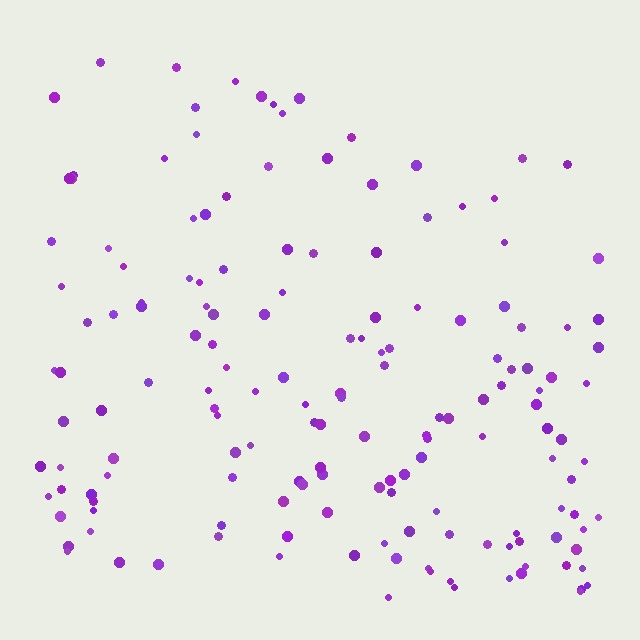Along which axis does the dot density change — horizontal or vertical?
Vertical.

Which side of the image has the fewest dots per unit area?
The top.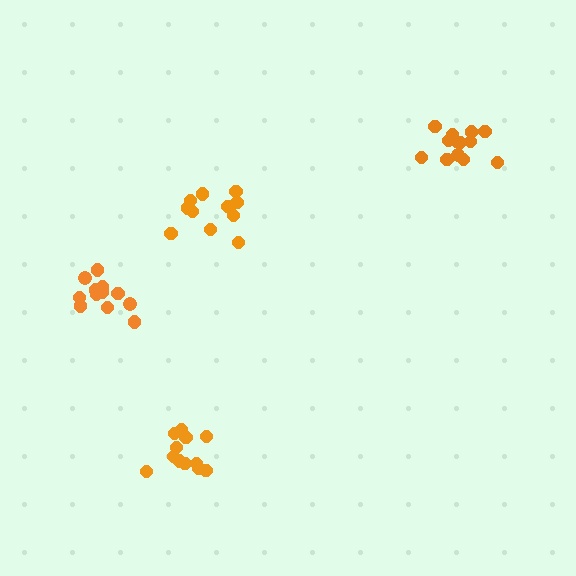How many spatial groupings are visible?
There are 4 spatial groupings.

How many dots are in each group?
Group 1: 13 dots, Group 2: 12 dots, Group 3: 12 dots, Group 4: 12 dots (49 total).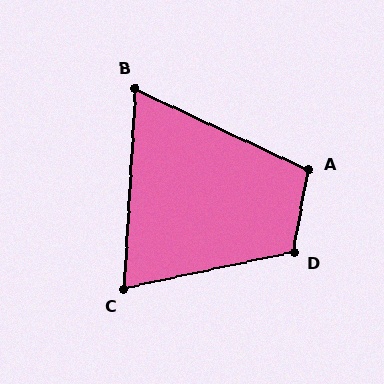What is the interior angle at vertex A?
Approximately 105 degrees (obtuse).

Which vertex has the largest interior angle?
D, at approximately 112 degrees.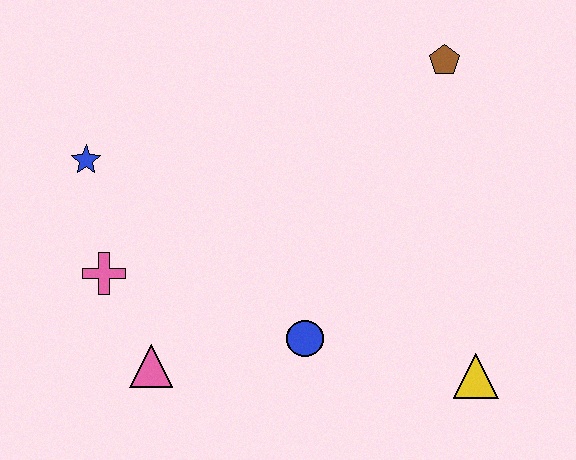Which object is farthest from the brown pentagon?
The pink triangle is farthest from the brown pentagon.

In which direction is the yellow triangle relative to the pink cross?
The yellow triangle is to the right of the pink cross.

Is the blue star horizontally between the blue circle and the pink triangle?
No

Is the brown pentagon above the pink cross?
Yes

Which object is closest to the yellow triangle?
The blue circle is closest to the yellow triangle.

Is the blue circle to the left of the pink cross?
No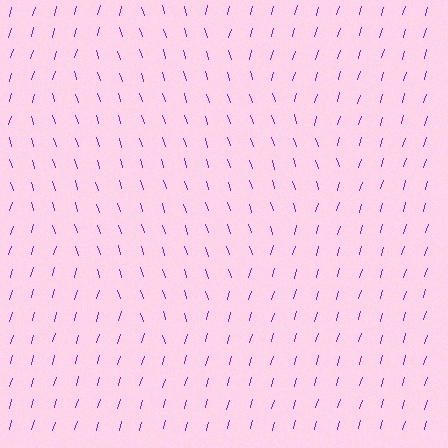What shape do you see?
I see a diamond.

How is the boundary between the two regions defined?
The boundary is defined purely by a change in line orientation (approximately 33 degrees difference). All lines are the same color and thickness.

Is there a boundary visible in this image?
Yes, there is a texture boundary formed by a change in line orientation.